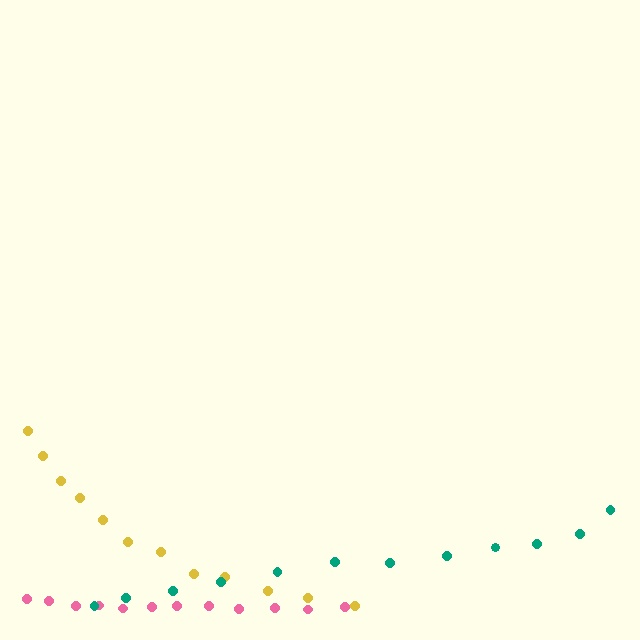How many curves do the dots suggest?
There are 3 distinct paths.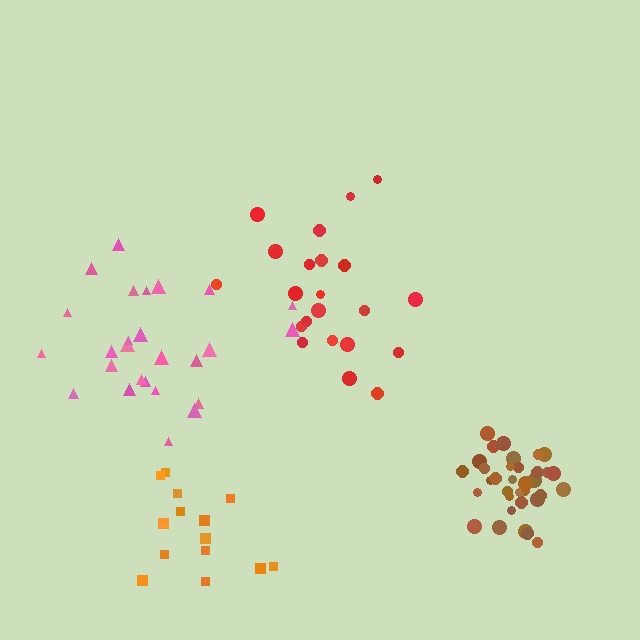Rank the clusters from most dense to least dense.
brown, orange, red, pink.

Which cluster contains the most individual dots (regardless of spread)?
Brown (35).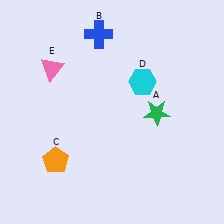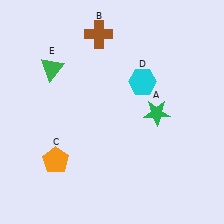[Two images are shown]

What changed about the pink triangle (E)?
In Image 1, E is pink. In Image 2, it changed to green.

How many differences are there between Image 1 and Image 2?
There are 2 differences between the two images.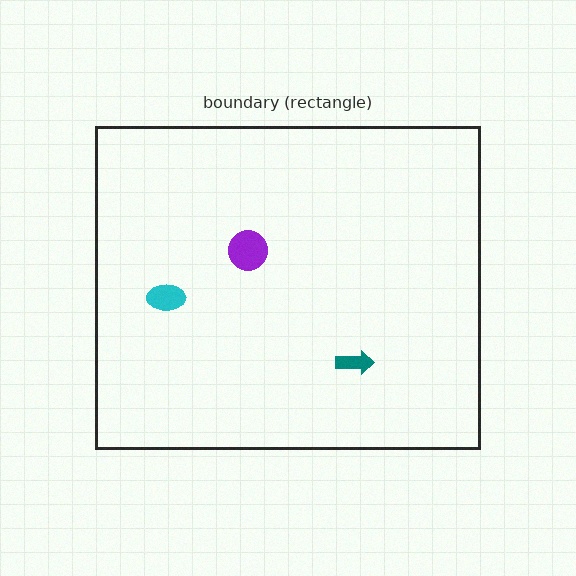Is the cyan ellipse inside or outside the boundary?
Inside.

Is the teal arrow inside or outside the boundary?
Inside.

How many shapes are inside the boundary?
3 inside, 0 outside.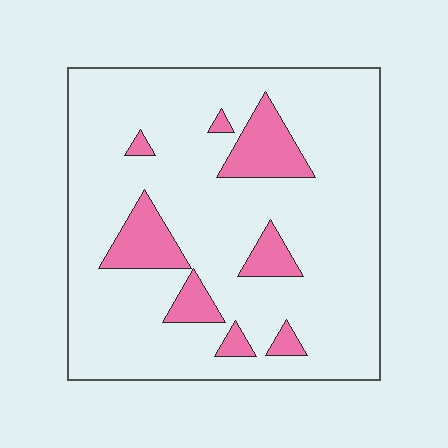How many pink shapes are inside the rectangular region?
8.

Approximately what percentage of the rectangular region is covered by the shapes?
Approximately 15%.